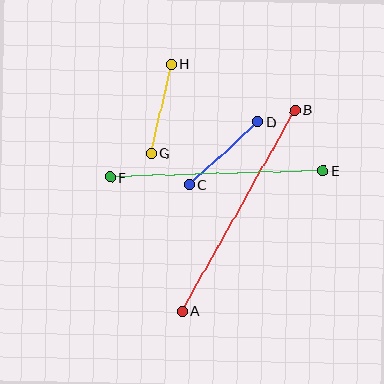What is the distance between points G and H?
The distance is approximately 92 pixels.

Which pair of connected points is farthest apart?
Points A and B are farthest apart.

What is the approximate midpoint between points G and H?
The midpoint is at approximately (161, 109) pixels.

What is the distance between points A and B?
The distance is approximately 231 pixels.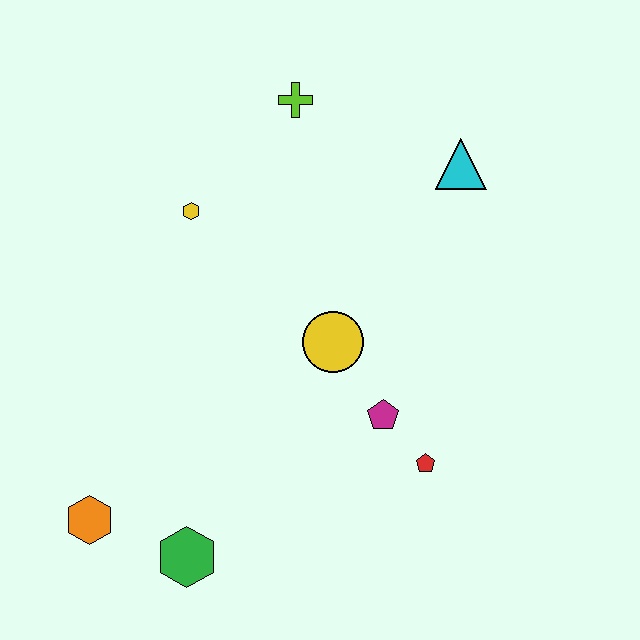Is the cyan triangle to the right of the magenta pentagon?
Yes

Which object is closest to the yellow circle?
The magenta pentagon is closest to the yellow circle.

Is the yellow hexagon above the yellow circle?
Yes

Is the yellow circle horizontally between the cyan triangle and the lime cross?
Yes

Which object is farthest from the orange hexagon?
The cyan triangle is farthest from the orange hexagon.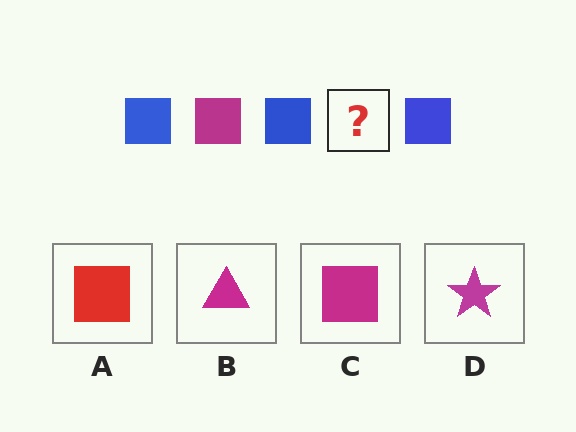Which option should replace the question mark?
Option C.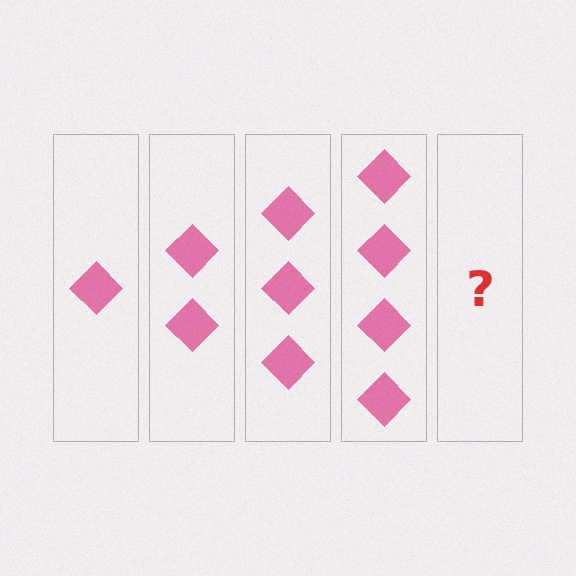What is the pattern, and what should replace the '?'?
The pattern is that each step adds one more diamond. The '?' should be 5 diamonds.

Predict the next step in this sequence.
The next step is 5 diamonds.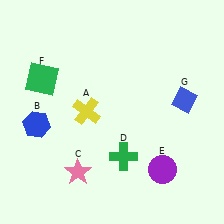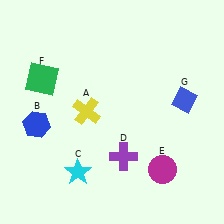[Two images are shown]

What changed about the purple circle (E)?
In Image 1, E is purple. In Image 2, it changed to magenta.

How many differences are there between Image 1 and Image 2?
There are 3 differences between the two images.